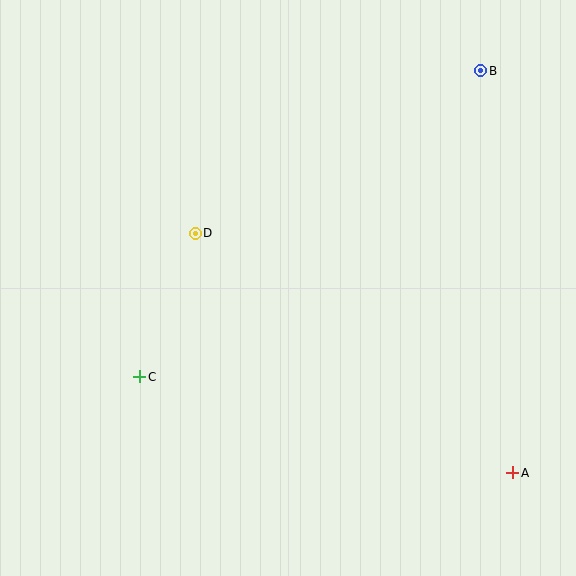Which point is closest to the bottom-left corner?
Point C is closest to the bottom-left corner.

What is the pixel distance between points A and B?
The distance between A and B is 403 pixels.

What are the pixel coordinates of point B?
Point B is at (481, 71).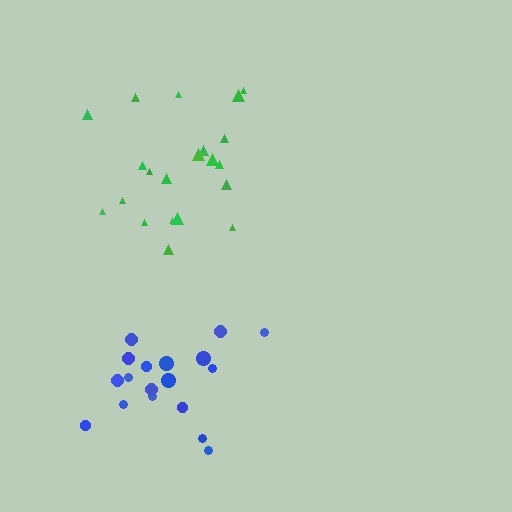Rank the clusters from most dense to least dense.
blue, green.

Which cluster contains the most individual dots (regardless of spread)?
Green (21).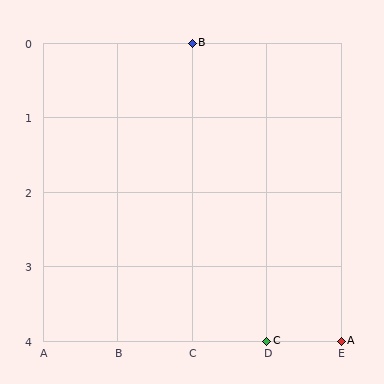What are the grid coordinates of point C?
Point C is at grid coordinates (D, 4).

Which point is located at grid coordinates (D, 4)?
Point C is at (D, 4).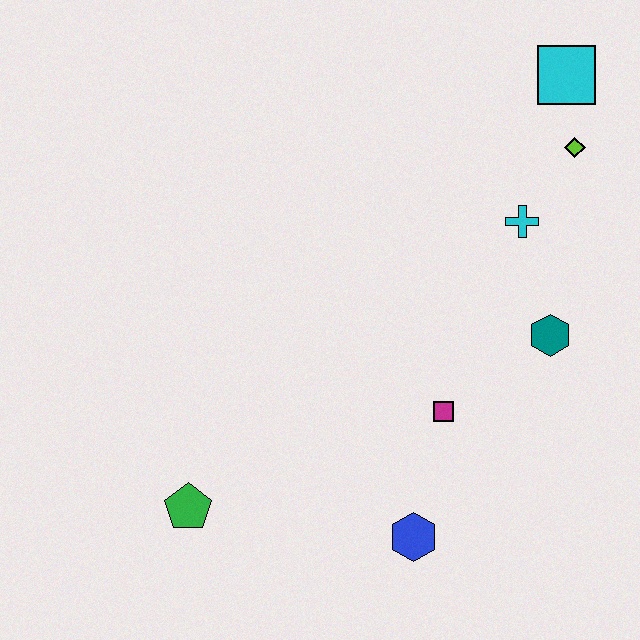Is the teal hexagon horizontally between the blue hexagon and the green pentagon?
No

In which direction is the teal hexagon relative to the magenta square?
The teal hexagon is to the right of the magenta square.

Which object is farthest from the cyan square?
The green pentagon is farthest from the cyan square.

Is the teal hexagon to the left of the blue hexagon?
No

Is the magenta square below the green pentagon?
No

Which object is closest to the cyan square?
The lime diamond is closest to the cyan square.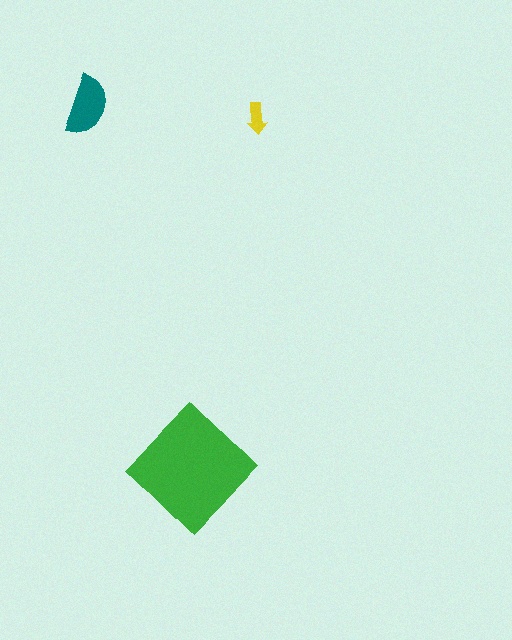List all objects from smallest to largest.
The yellow arrow, the teal semicircle, the green diamond.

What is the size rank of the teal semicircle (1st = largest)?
2nd.